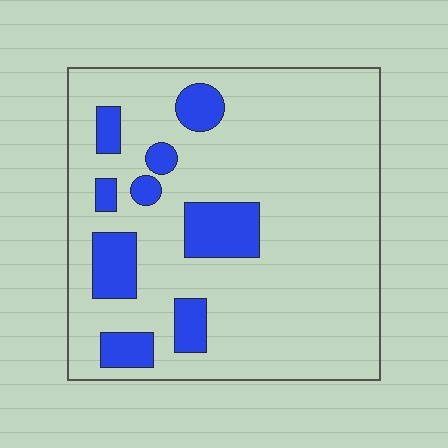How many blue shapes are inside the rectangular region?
9.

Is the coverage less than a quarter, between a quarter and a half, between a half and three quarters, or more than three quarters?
Less than a quarter.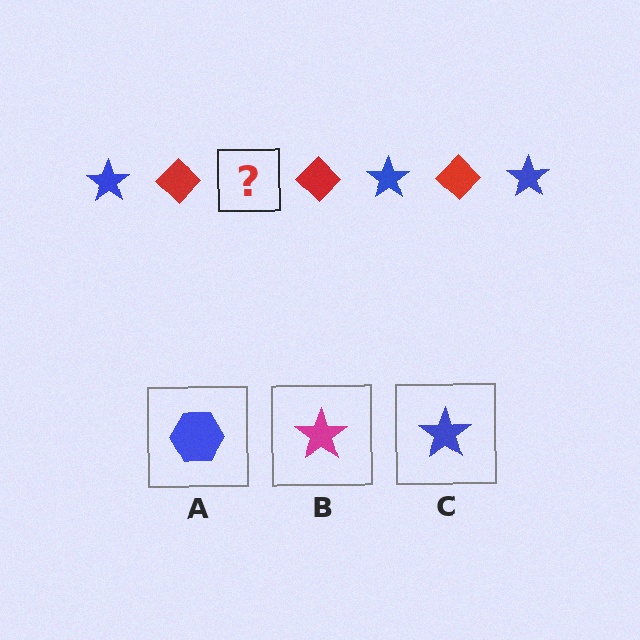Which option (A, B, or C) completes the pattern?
C.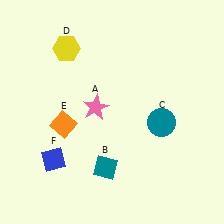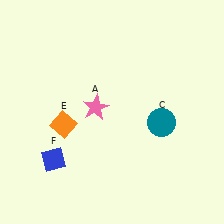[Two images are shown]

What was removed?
The yellow hexagon (D), the teal diamond (B) were removed in Image 2.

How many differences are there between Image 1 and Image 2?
There are 2 differences between the two images.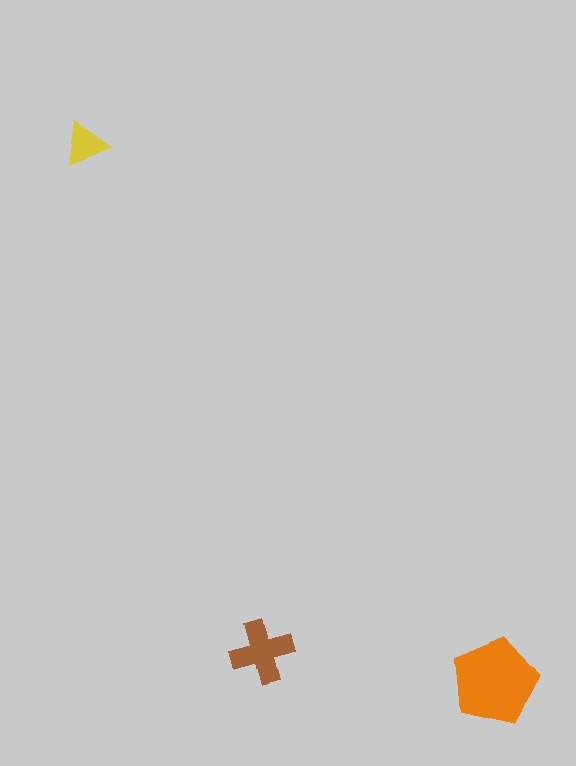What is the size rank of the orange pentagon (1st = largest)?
1st.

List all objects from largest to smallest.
The orange pentagon, the brown cross, the yellow triangle.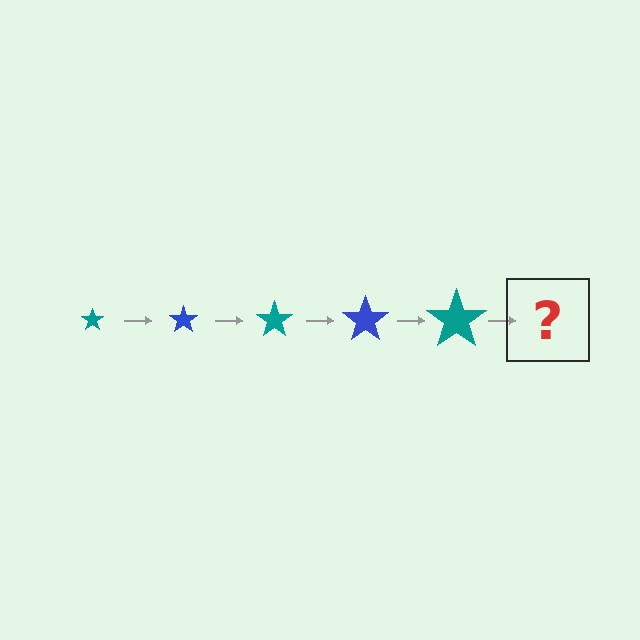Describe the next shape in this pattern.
It should be a blue star, larger than the previous one.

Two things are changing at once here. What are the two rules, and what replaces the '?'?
The two rules are that the star grows larger each step and the color cycles through teal and blue. The '?' should be a blue star, larger than the previous one.